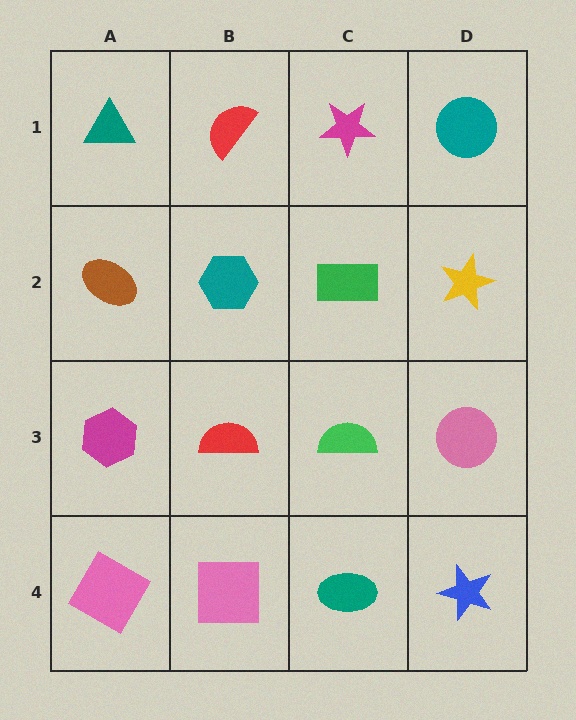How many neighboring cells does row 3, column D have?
3.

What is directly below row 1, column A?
A brown ellipse.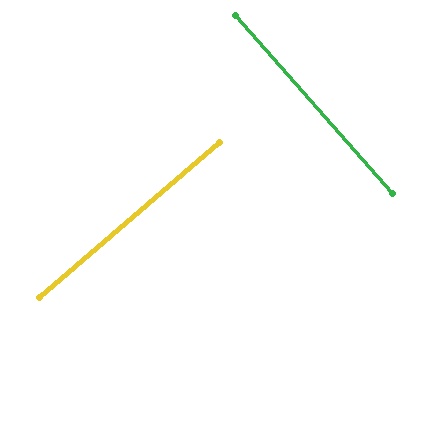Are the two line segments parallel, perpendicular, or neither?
Perpendicular — they meet at approximately 89°.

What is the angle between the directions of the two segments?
Approximately 89 degrees.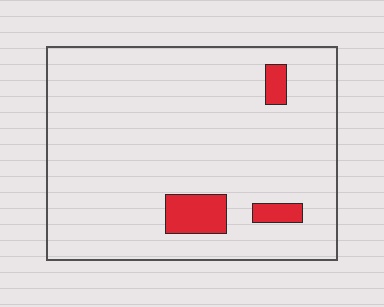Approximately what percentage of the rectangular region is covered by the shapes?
Approximately 5%.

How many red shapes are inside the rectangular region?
3.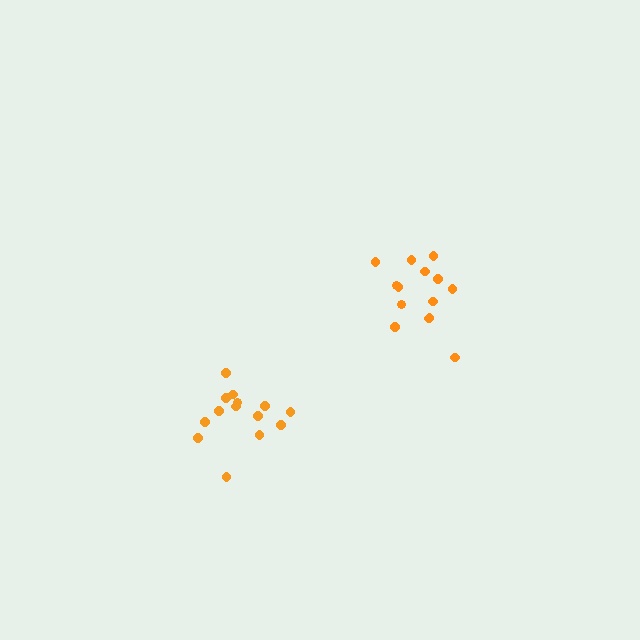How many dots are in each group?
Group 1: 14 dots, Group 2: 15 dots (29 total).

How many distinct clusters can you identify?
There are 2 distinct clusters.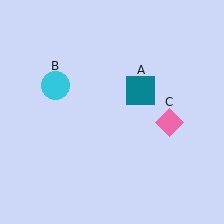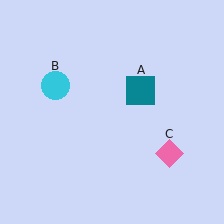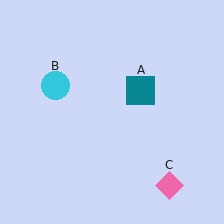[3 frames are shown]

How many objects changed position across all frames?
1 object changed position: pink diamond (object C).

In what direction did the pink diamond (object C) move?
The pink diamond (object C) moved down.